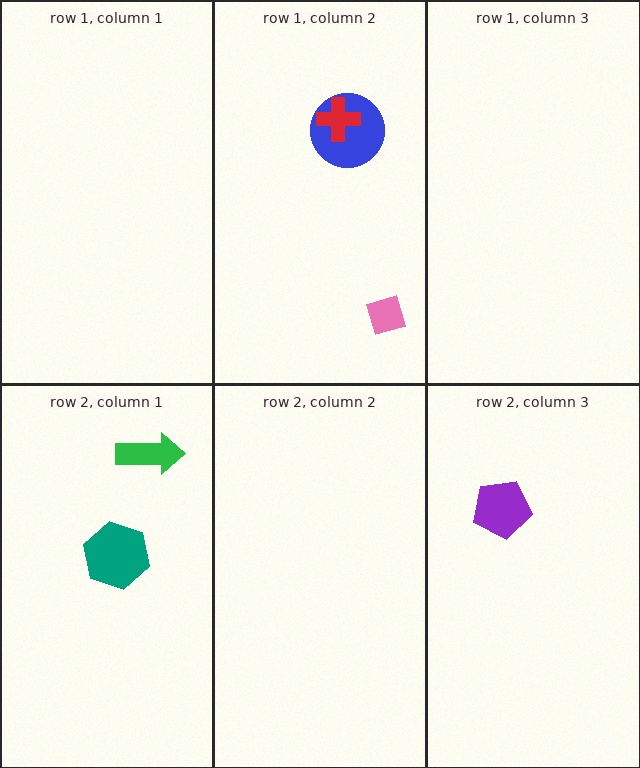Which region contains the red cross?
The row 1, column 2 region.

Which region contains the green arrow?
The row 2, column 1 region.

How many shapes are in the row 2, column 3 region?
1.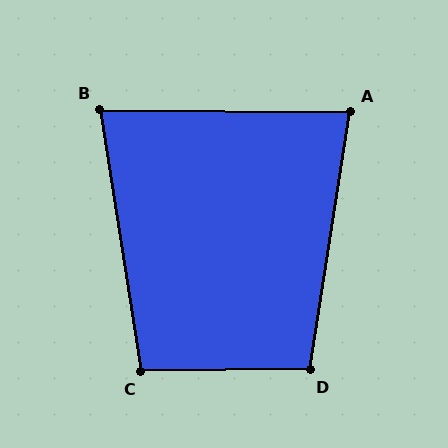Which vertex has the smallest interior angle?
B, at approximately 81 degrees.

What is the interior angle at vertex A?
Approximately 82 degrees (acute).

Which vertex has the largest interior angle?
D, at approximately 99 degrees.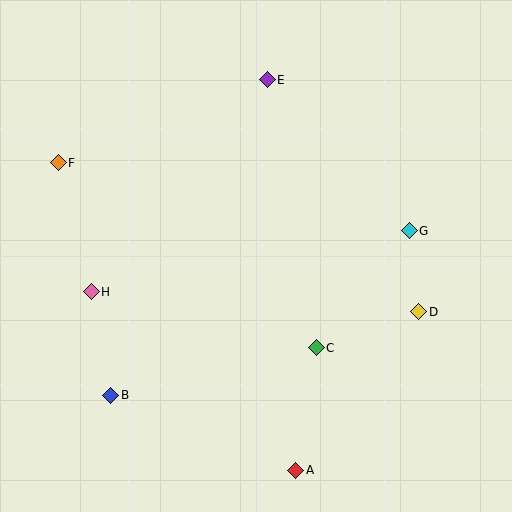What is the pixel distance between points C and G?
The distance between C and G is 150 pixels.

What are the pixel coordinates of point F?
Point F is at (58, 163).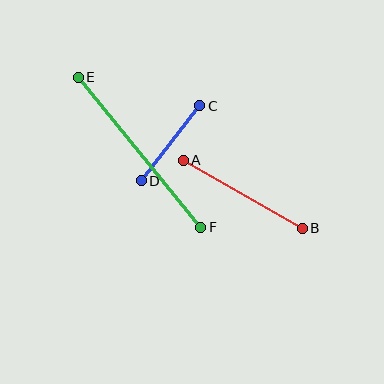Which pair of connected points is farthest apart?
Points E and F are farthest apart.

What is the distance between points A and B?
The distance is approximately 137 pixels.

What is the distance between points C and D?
The distance is approximately 95 pixels.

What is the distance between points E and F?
The distance is approximately 193 pixels.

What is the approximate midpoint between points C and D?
The midpoint is at approximately (171, 143) pixels.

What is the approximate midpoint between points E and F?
The midpoint is at approximately (140, 152) pixels.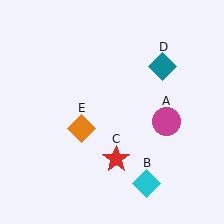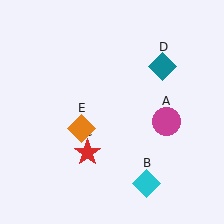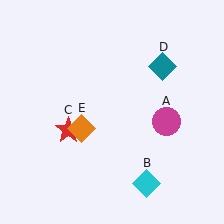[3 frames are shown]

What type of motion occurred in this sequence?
The red star (object C) rotated clockwise around the center of the scene.